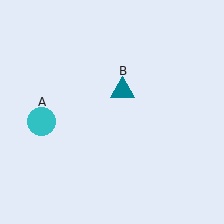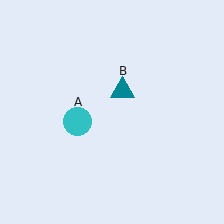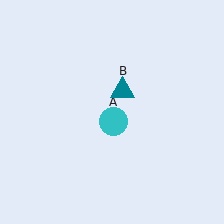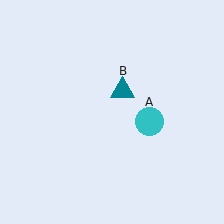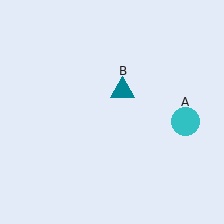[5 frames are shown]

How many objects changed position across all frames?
1 object changed position: cyan circle (object A).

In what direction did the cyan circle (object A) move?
The cyan circle (object A) moved right.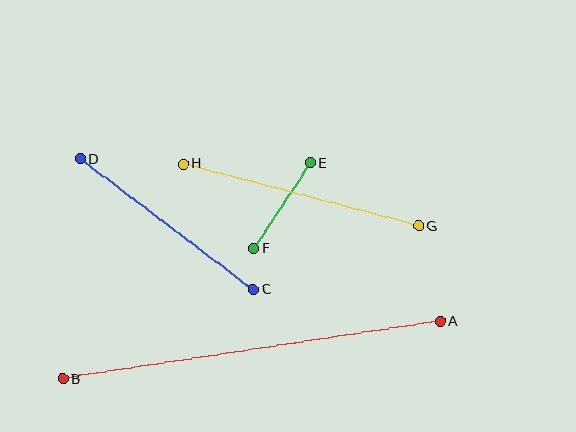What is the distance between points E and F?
The distance is approximately 102 pixels.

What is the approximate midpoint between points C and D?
The midpoint is at approximately (167, 224) pixels.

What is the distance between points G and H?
The distance is approximately 244 pixels.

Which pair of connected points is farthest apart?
Points A and B are farthest apart.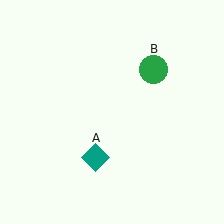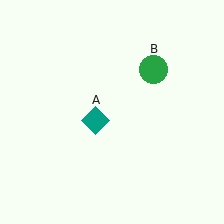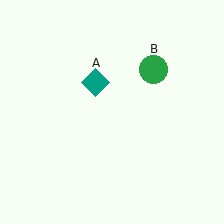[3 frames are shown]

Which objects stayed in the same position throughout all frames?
Green circle (object B) remained stationary.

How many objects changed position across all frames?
1 object changed position: teal diamond (object A).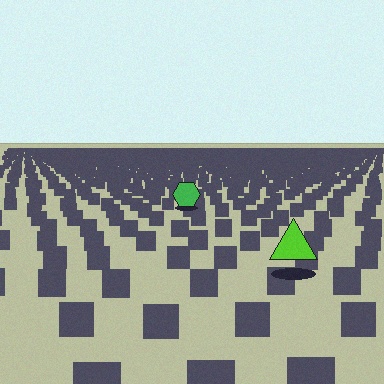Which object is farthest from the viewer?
The green hexagon is farthest from the viewer. It appears smaller and the ground texture around it is denser.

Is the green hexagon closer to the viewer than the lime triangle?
No. The lime triangle is closer — you can tell from the texture gradient: the ground texture is coarser near it.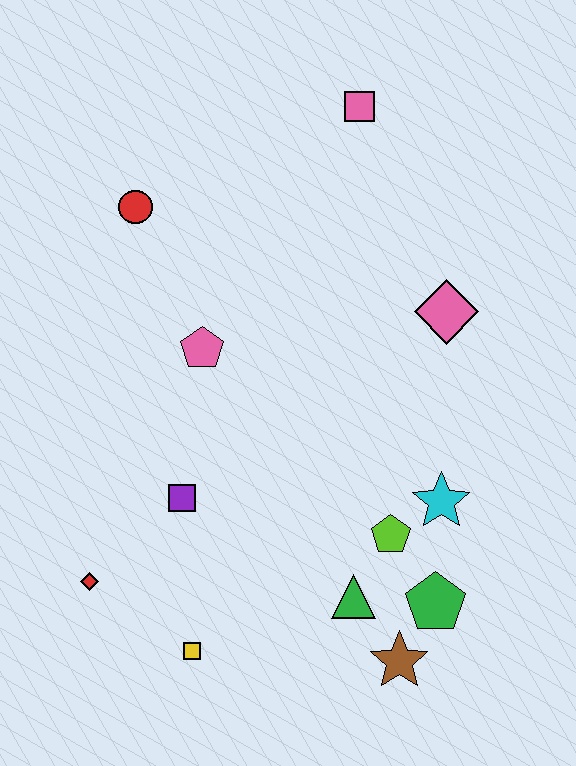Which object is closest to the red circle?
The pink pentagon is closest to the red circle.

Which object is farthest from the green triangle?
The pink square is farthest from the green triangle.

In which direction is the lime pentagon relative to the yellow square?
The lime pentagon is to the right of the yellow square.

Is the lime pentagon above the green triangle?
Yes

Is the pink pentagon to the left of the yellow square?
No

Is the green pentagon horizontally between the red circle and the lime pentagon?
No